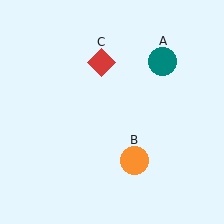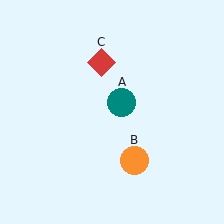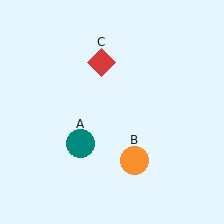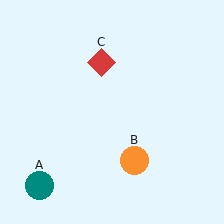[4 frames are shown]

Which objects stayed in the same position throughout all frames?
Orange circle (object B) and red diamond (object C) remained stationary.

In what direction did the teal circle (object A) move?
The teal circle (object A) moved down and to the left.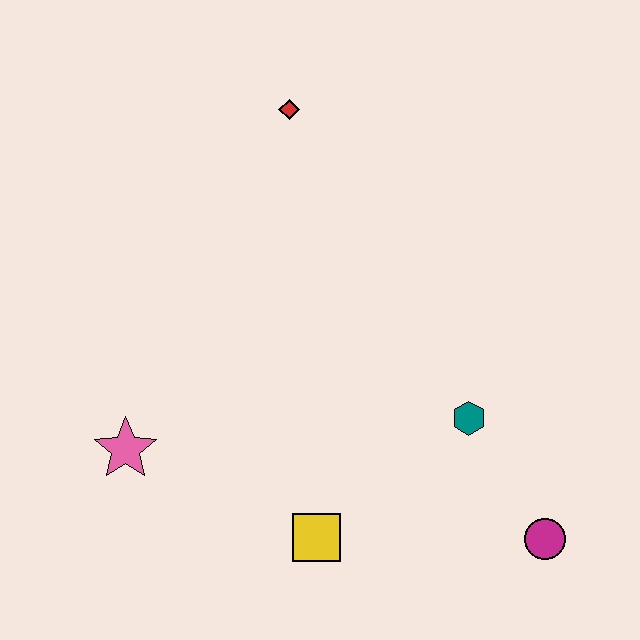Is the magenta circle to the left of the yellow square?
No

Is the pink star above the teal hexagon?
No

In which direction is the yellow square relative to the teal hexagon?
The yellow square is to the left of the teal hexagon.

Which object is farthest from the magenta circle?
The red diamond is farthest from the magenta circle.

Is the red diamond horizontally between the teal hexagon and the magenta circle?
No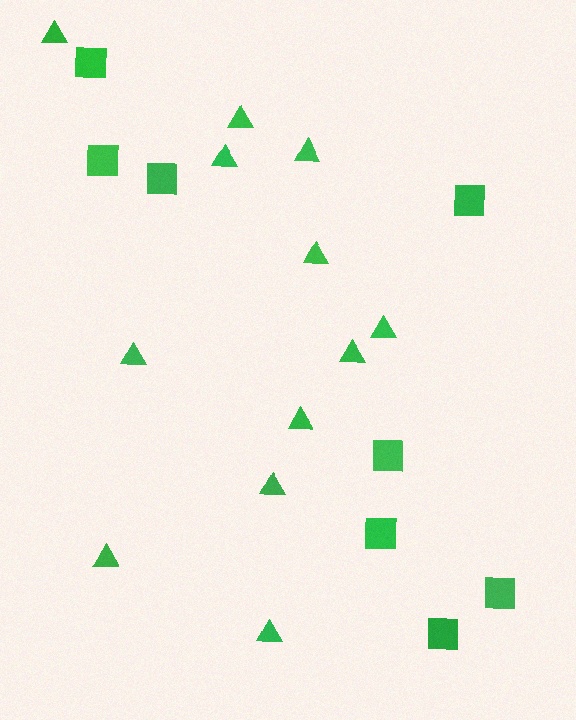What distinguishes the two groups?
There are 2 groups: one group of squares (8) and one group of triangles (12).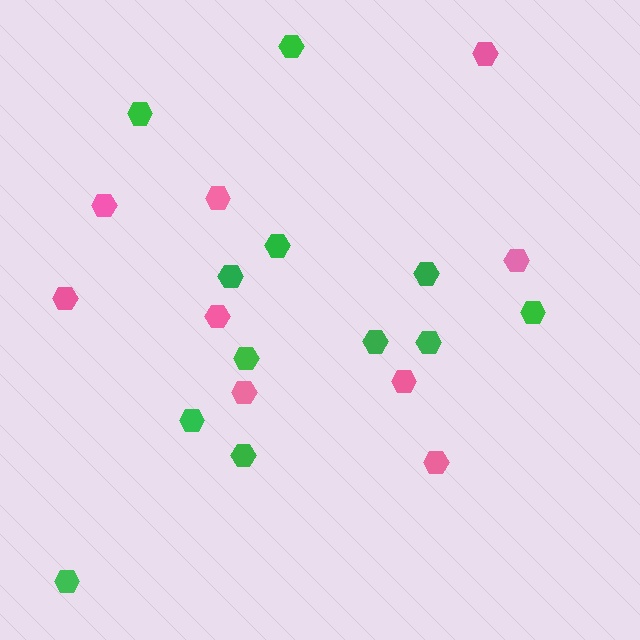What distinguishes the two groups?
There are 2 groups: one group of pink hexagons (9) and one group of green hexagons (12).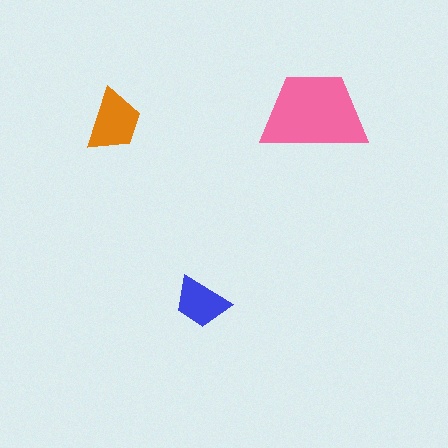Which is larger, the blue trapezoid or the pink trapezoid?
The pink one.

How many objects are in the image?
There are 3 objects in the image.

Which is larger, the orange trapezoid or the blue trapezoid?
The orange one.